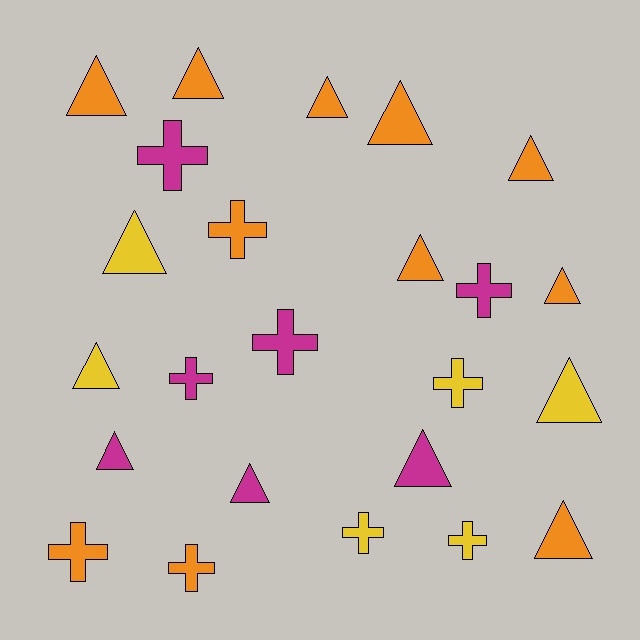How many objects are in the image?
There are 24 objects.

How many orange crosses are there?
There are 3 orange crosses.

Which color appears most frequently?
Orange, with 11 objects.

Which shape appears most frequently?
Triangle, with 14 objects.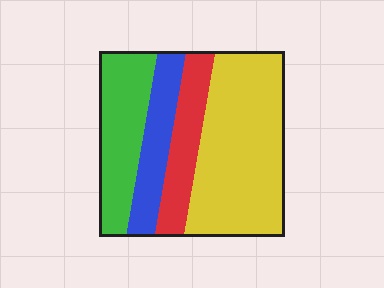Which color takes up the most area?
Yellow, at roughly 45%.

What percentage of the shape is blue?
Blue takes up about one sixth (1/6) of the shape.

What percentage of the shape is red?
Red takes up about one sixth (1/6) of the shape.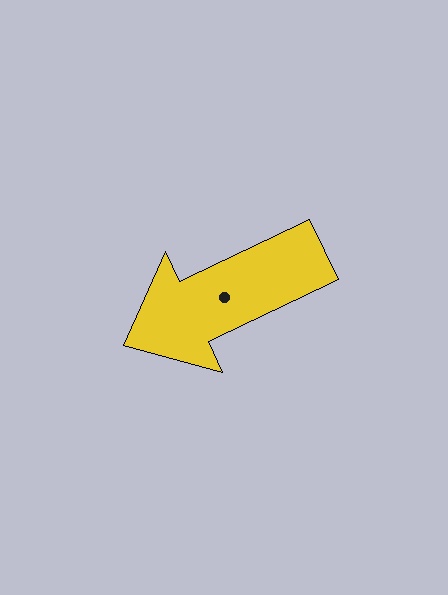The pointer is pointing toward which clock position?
Roughly 8 o'clock.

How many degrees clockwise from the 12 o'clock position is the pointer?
Approximately 244 degrees.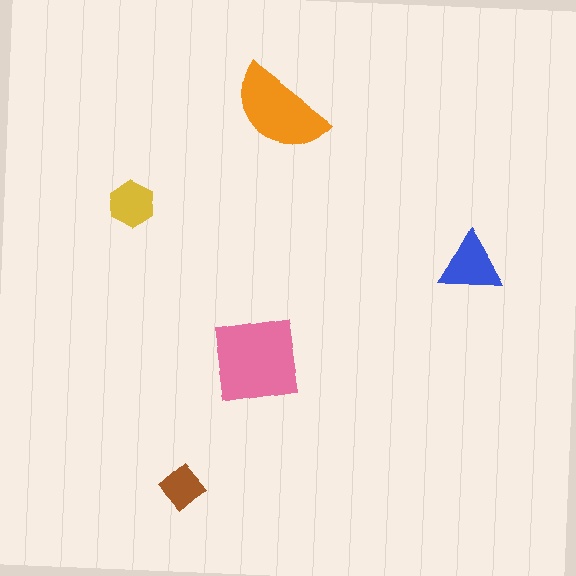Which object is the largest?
The pink square.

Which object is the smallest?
The brown diamond.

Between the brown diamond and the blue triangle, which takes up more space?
The blue triangle.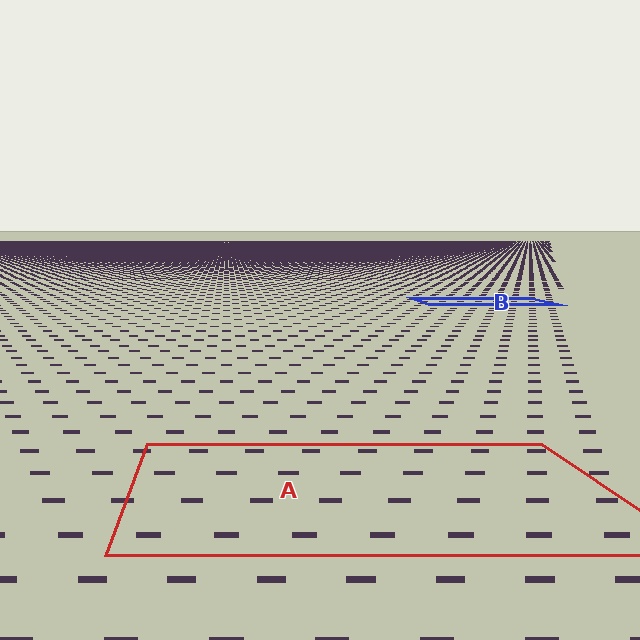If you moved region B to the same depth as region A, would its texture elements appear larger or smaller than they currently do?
They would appear larger. At a closer depth, the same texture elements are projected at a bigger on-screen size.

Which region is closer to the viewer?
Region A is closer. The texture elements there are larger and more spread out.